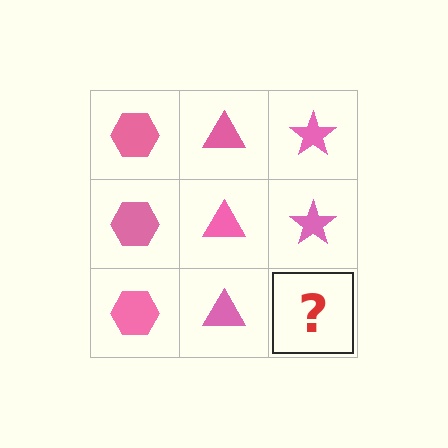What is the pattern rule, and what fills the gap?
The rule is that each column has a consistent shape. The gap should be filled with a pink star.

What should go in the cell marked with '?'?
The missing cell should contain a pink star.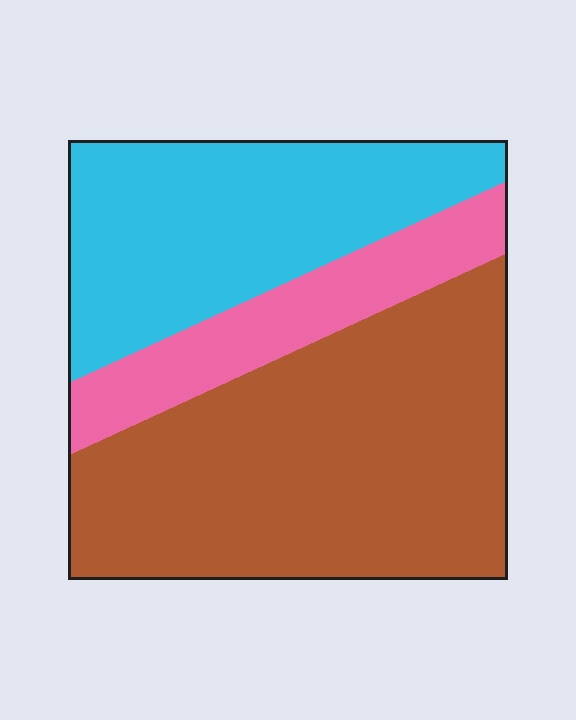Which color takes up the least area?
Pink, at roughly 15%.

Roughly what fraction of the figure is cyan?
Cyan covers 32% of the figure.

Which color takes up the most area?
Brown, at roughly 50%.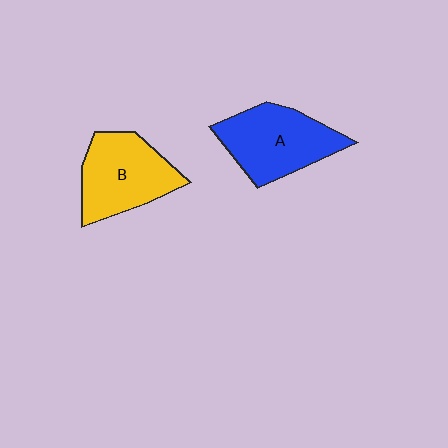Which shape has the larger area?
Shape A (blue).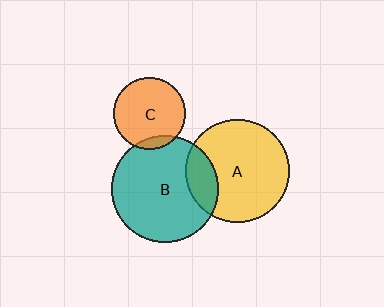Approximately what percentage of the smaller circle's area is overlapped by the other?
Approximately 20%.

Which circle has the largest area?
Circle B (teal).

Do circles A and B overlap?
Yes.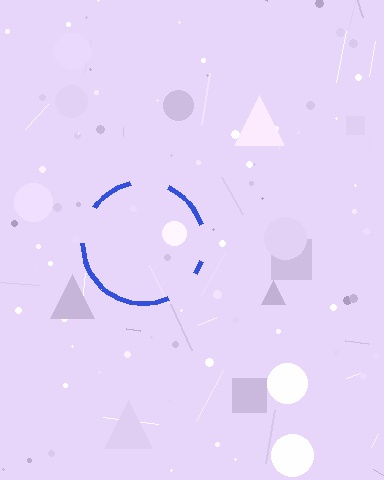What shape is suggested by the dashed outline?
The dashed outline suggests a circle.